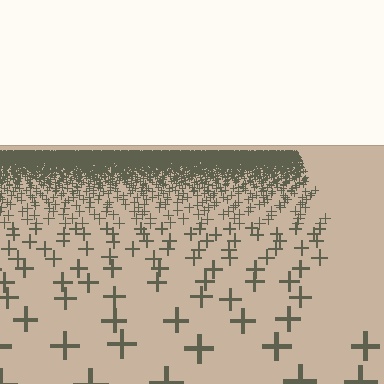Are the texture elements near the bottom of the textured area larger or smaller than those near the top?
Larger. Near the bottom, elements are closer to the viewer and appear at a bigger on-screen size.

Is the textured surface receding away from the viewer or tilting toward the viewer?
The surface is receding away from the viewer. Texture elements get smaller and denser toward the top.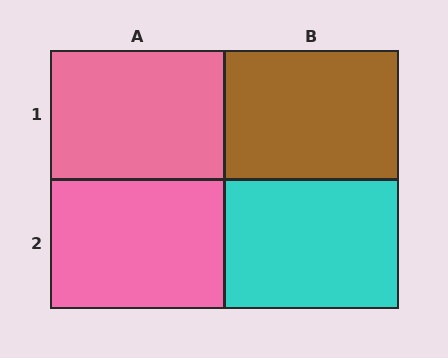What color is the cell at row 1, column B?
Brown.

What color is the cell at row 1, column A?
Pink.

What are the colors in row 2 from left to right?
Pink, cyan.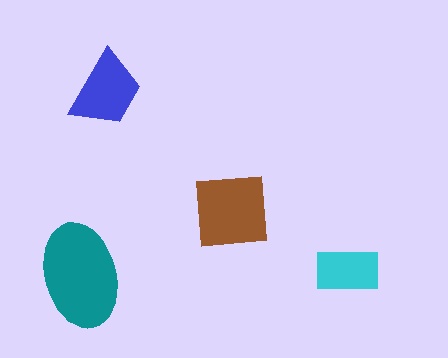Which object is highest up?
The blue trapezoid is topmost.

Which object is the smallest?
The cyan rectangle.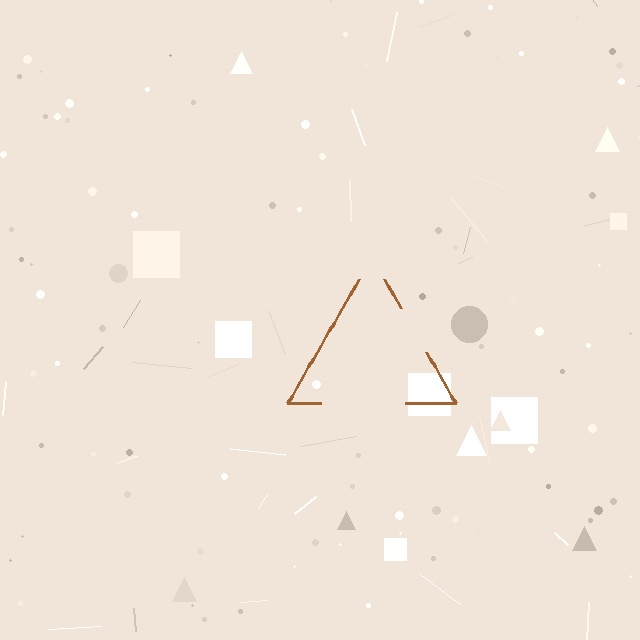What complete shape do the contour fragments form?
The contour fragments form a triangle.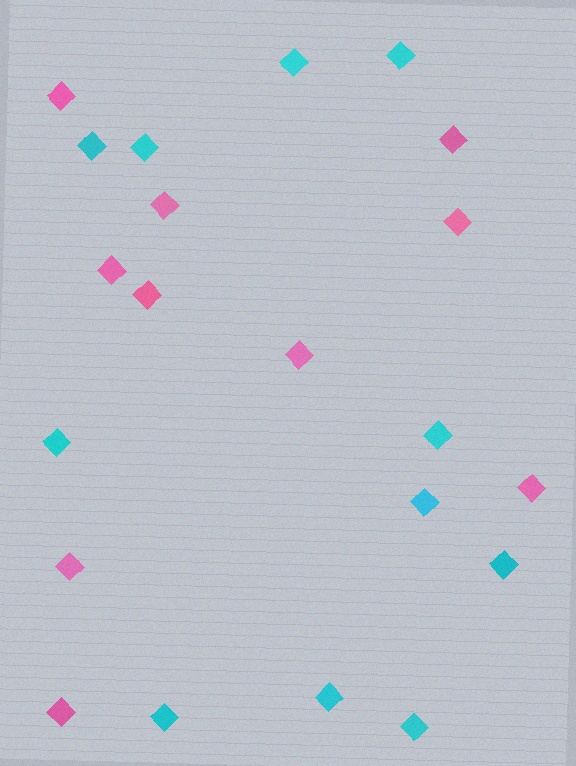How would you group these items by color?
There are 2 groups: one group of cyan diamonds (11) and one group of pink diamonds (10).